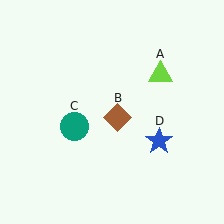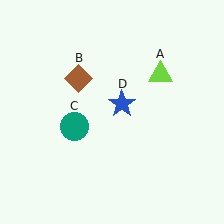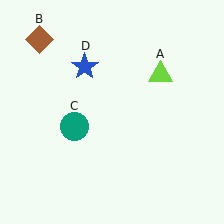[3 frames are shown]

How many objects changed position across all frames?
2 objects changed position: brown diamond (object B), blue star (object D).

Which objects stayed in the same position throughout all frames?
Lime triangle (object A) and teal circle (object C) remained stationary.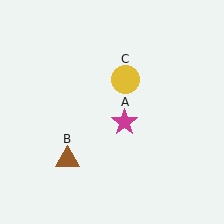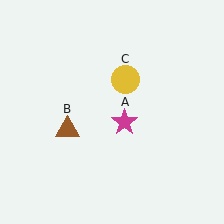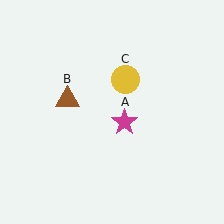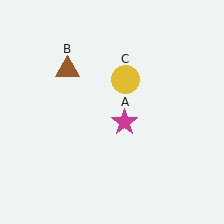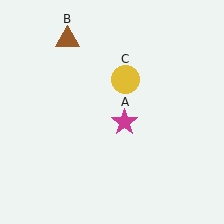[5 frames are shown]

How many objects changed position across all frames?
1 object changed position: brown triangle (object B).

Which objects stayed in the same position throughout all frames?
Magenta star (object A) and yellow circle (object C) remained stationary.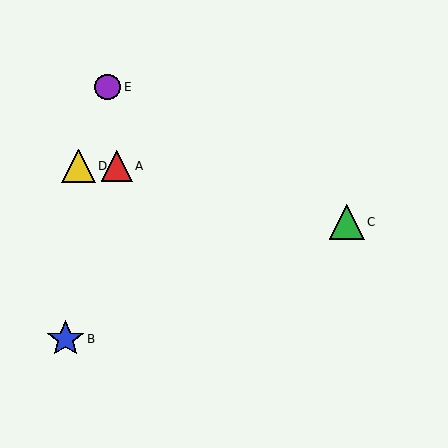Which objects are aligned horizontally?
Objects A, D are aligned horizontally.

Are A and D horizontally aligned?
Yes, both are at y≈166.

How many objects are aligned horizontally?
2 objects (A, D) are aligned horizontally.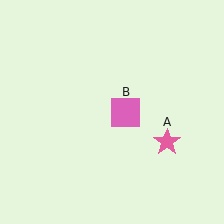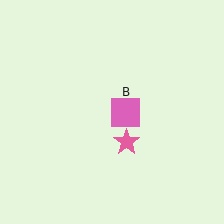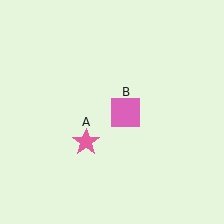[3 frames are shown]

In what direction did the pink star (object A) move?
The pink star (object A) moved left.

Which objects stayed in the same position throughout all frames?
Pink square (object B) remained stationary.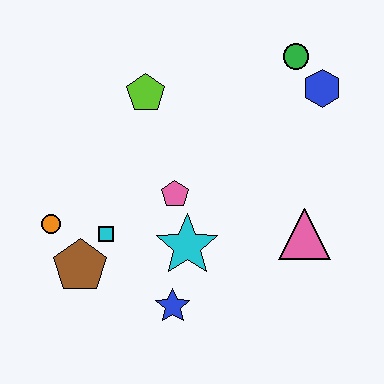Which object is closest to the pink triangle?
The cyan star is closest to the pink triangle.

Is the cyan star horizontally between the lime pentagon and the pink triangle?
Yes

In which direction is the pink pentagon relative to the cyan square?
The pink pentagon is to the right of the cyan square.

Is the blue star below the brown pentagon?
Yes